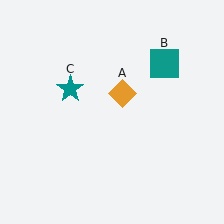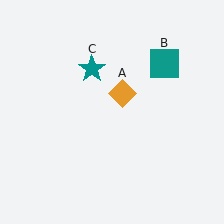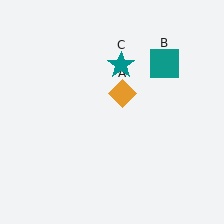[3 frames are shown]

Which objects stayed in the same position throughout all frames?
Orange diamond (object A) and teal square (object B) remained stationary.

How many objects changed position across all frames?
1 object changed position: teal star (object C).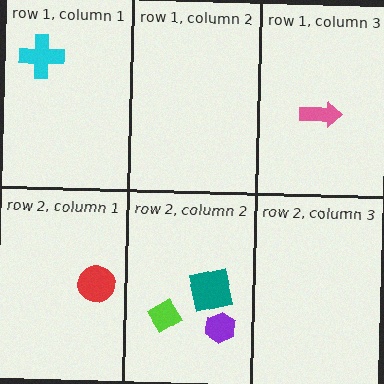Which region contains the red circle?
The row 2, column 1 region.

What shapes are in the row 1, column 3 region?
The pink arrow.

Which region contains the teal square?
The row 2, column 2 region.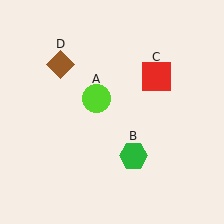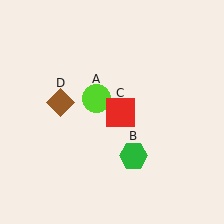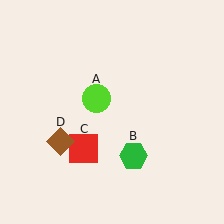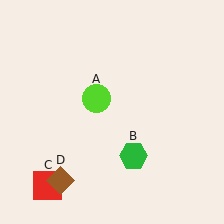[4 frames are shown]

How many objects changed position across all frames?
2 objects changed position: red square (object C), brown diamond (object D).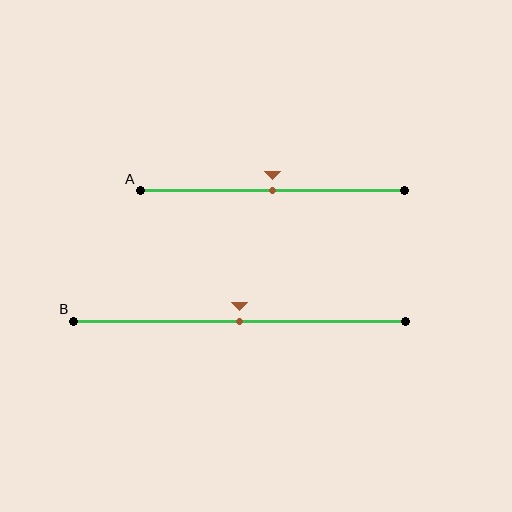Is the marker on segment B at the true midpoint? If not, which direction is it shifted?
Yes, the marker on segment B is at the true midpoint.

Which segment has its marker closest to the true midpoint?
Segment A has its marker closest to the true midpoint.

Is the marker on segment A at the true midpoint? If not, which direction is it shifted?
Yes, the marker on segment A is at the true midpoint.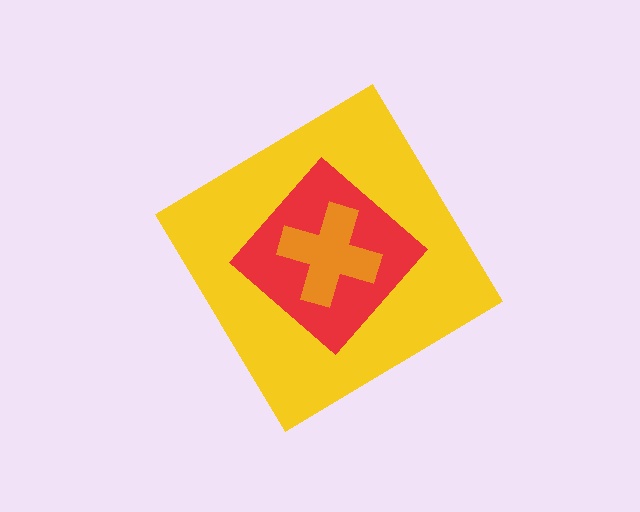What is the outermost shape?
The yellow diamond.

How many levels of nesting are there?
3.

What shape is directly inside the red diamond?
The orange cross.